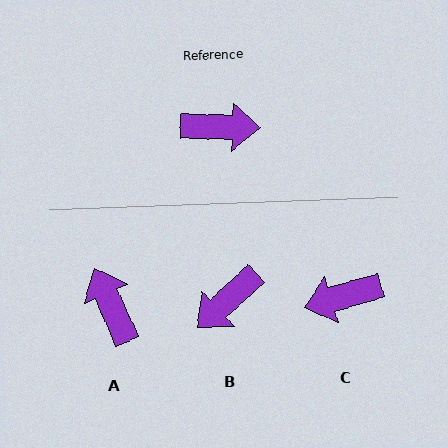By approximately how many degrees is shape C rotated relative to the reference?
Approximately 164 degrees clockwise.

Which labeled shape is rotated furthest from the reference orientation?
C, about 164 degrees away.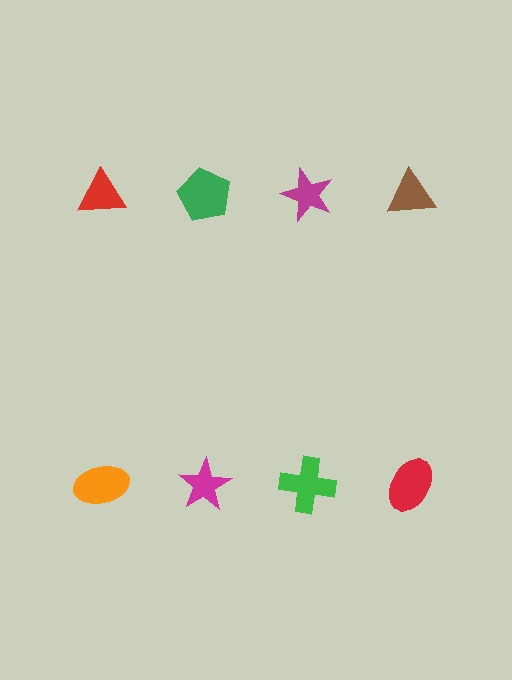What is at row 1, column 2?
A green pentagon.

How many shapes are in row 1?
4 shapes.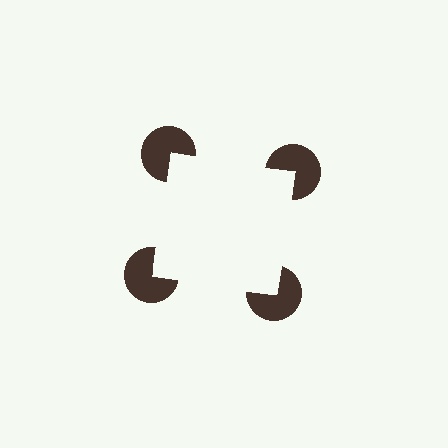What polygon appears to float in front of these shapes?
An illusory square — its edges are inferred from the aligned wedge cuts in the pac-man discs, not physically drawn.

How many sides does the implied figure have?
4 sides.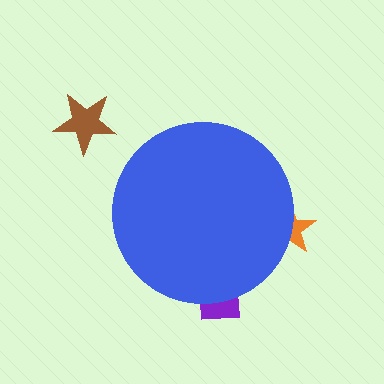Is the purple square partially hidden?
Yes, the purple square is partially hidden behind the blue circle.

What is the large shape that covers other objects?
A blue circle.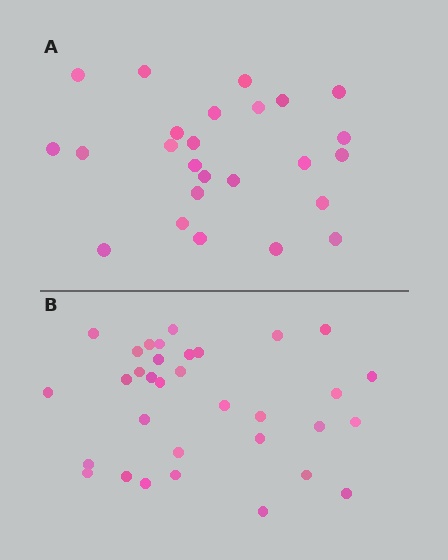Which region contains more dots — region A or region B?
Region B (the bottom region) has more dots.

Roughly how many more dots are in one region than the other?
Region B has roughly 8 or so more dots than region A.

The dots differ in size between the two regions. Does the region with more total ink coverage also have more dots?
No. Region A has more total ink coverage because its dots are larger, but region B actually contains more individual dots. Total area can be misleading — the number of items is what matters here.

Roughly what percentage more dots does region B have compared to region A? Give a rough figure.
About 30% more.